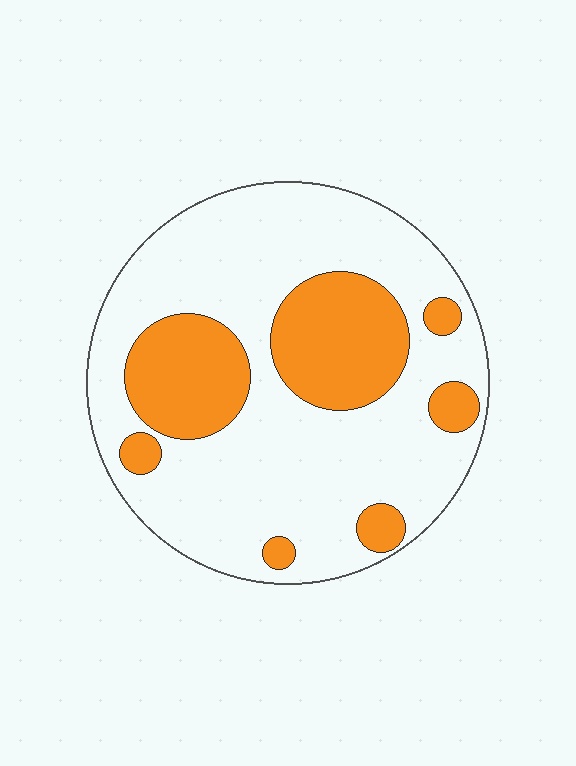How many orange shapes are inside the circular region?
7.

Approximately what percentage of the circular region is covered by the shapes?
Approximately 30%.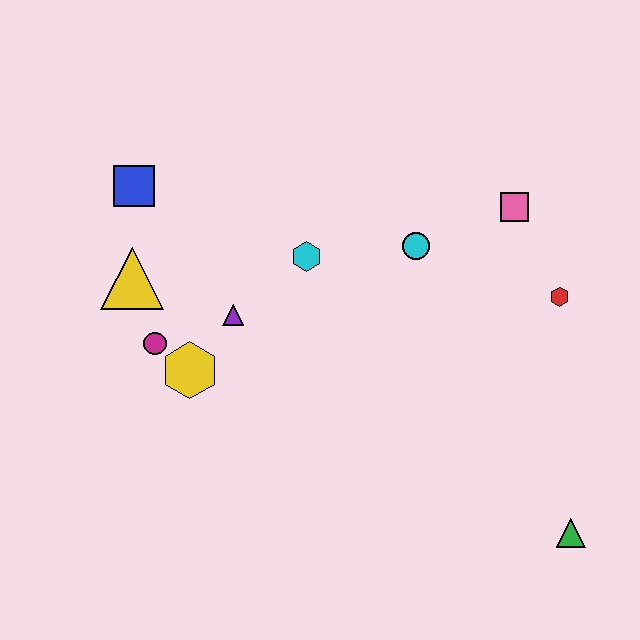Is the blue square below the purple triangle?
No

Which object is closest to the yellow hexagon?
The magenta circle is closest to the yellow hexagon.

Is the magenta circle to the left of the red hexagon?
Yes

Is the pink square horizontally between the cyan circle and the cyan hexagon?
No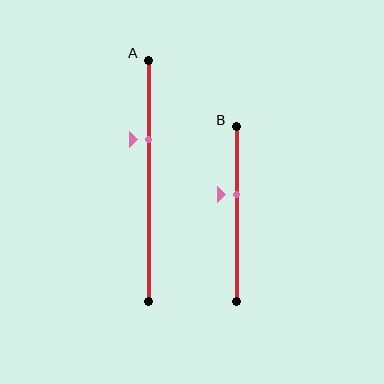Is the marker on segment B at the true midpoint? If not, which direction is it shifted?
No, the marker on segment B is shifted upward by about 11% of the segment length.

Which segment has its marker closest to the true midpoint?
Segment B has its marker closest to the true midpoint.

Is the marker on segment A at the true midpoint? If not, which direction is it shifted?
No, the marker on segment A is shifted upward by about 17% of the segment length.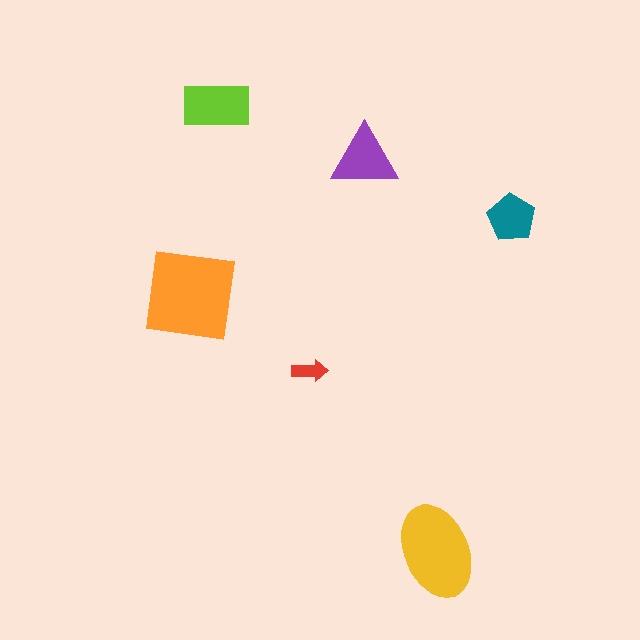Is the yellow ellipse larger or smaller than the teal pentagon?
Larger.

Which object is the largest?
The orange square.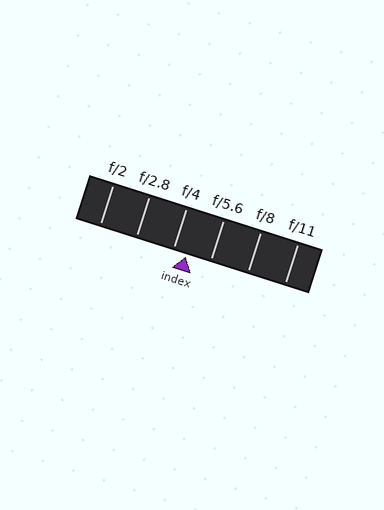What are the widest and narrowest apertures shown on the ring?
The widest aperture shown is f/2 and the narrowest is f/11.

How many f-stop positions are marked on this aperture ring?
There are 6 f-stop positions marked.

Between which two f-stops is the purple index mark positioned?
The index mark is between f/4 and f/5.6.